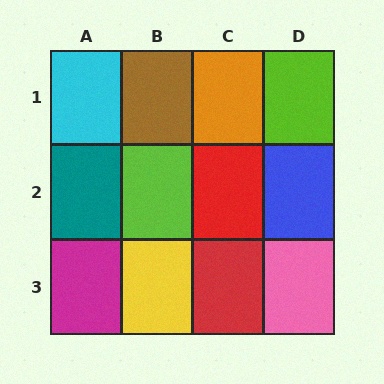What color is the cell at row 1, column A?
Cyan.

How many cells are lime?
2 cells are lime.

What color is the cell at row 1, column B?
Brown.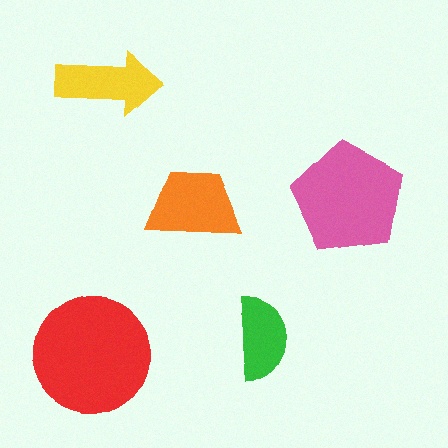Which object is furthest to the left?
The red circle is leftmost.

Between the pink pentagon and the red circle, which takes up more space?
The red circle.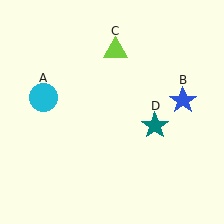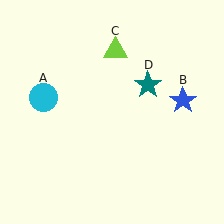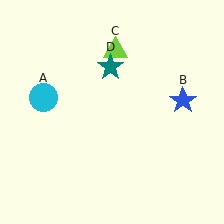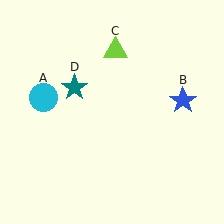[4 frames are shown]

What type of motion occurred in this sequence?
The teal star (object D) rotated counterclockwise around the center of the scene.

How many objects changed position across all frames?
1 object changed position: teal star (object D).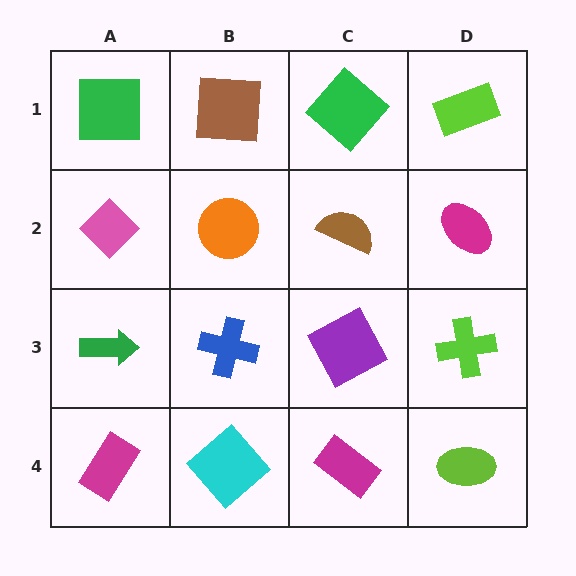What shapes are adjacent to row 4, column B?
A blue cross (row 3, column B), a magenta rectangle (row 4, column A), a magenta rectangle (row 4, column C).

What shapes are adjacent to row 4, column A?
A green arrow (row 3, column A), a cyan diamond (row 4, column B).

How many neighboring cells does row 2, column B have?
4.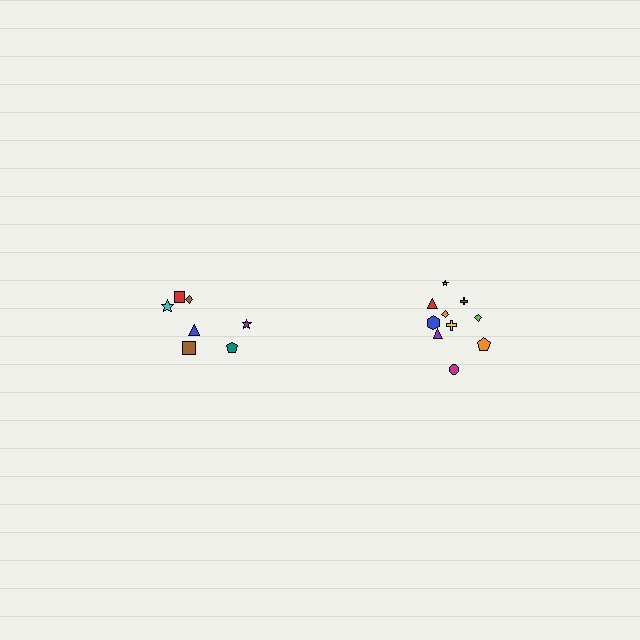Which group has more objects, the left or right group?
The right group.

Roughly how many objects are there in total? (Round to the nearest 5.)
Roughly 15 objects in total.